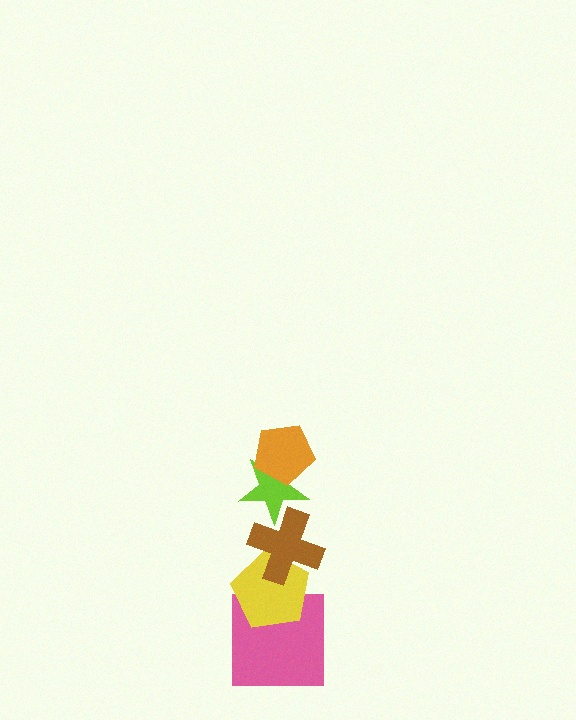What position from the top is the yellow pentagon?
The yellow pentagon is 4th from the top.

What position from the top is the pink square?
The pink square is 5th from the top.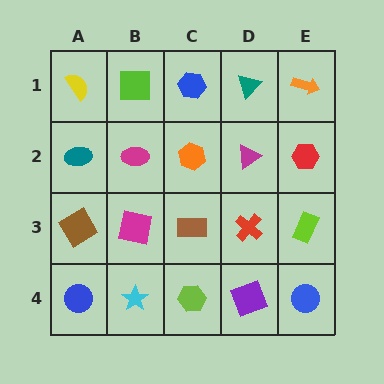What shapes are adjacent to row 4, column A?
A brown diamond (row 3, column A), a cyan star (row 4, column B).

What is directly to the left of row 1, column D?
A blue hexagon.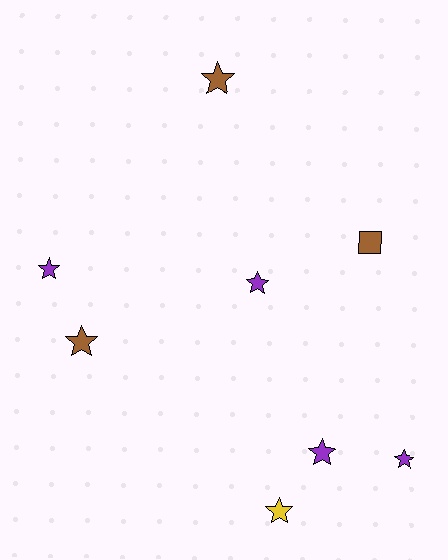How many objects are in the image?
There are 8 objects.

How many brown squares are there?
There is 1 brown square.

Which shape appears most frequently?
Star, with 7 objects.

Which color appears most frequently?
Purple, with 4 objects.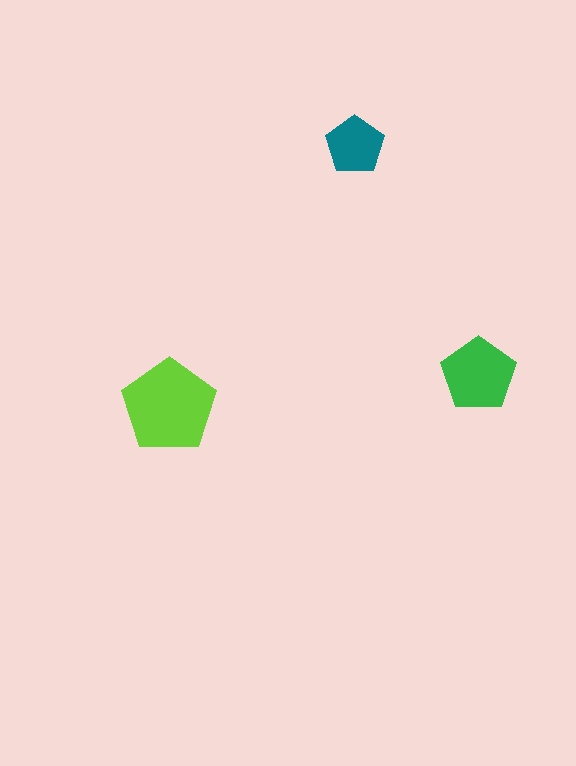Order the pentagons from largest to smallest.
the lime one, the green one, the teal one.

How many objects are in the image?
There are 3 objects in the image.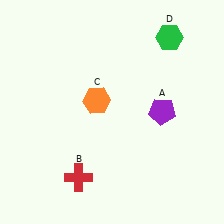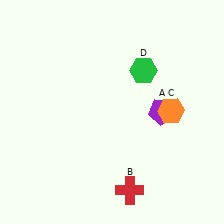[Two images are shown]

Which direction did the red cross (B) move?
The red cross (B) moved right.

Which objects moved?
The objects that moved are: the red cross (B), the orange hexagon (C), the green hexagon (D).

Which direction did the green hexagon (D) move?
The green hexagon (D) moved down.